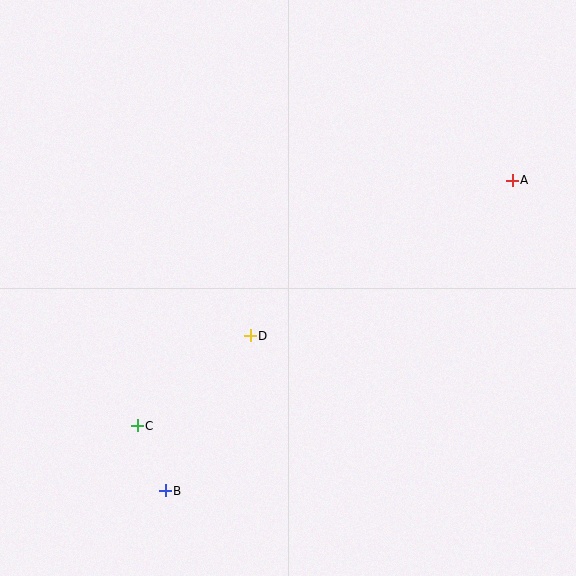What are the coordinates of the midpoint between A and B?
The midpoint between A and B is at (339, 336).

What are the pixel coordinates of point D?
Point D is at (250, 336).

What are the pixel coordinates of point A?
Point A is at (512, 180).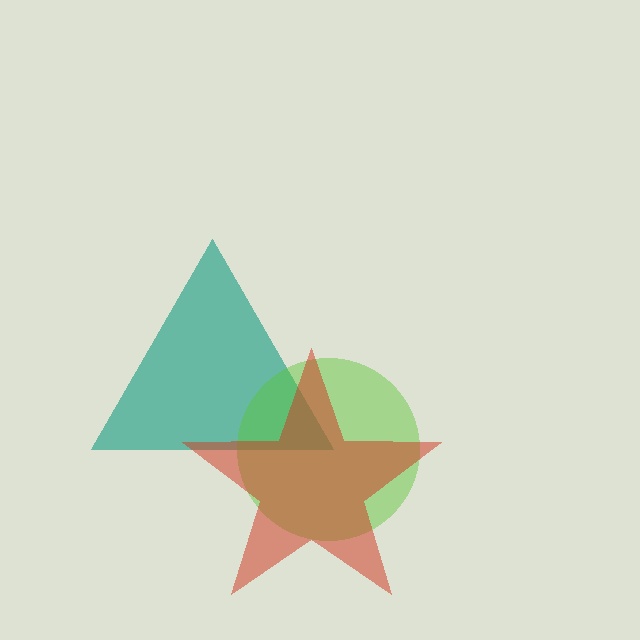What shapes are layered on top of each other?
The layered shapes are: a teal triangle, a lime circle, a red star.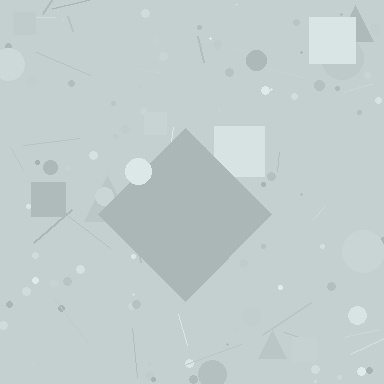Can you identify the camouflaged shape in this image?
The camouflaged shape is a diamond.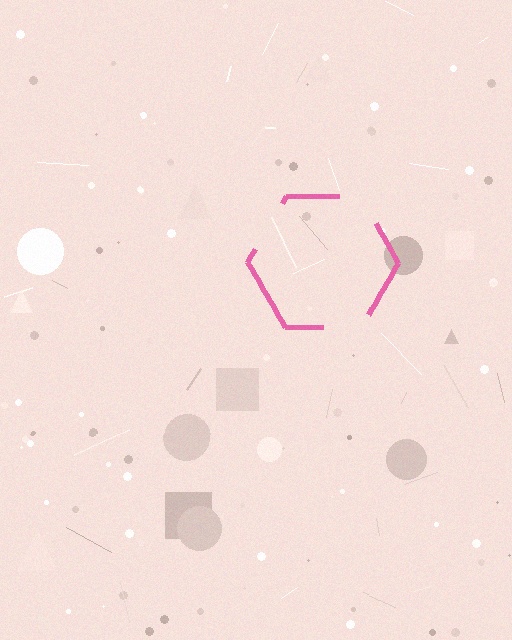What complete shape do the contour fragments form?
The contour fragments form a hexagon.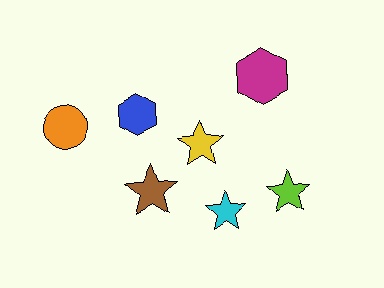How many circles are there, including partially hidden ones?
There is 1 circle.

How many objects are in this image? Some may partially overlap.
There are 7 objects.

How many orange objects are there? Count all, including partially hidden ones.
There is 1 orange object.